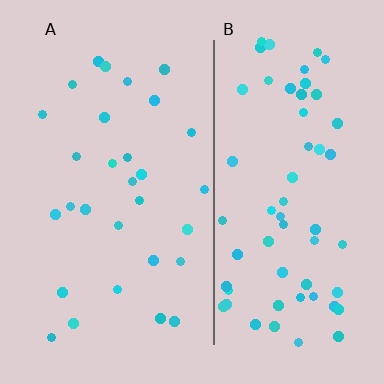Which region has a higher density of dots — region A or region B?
B (the right).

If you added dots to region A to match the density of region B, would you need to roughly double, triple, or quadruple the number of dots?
Approximately double.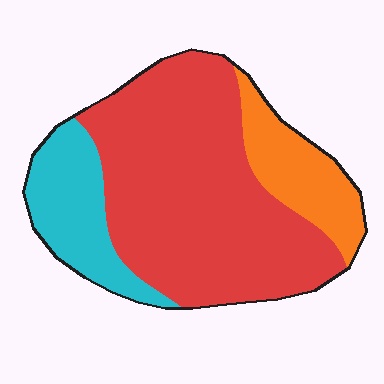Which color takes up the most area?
Red, at roughly 65%.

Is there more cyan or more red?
Red.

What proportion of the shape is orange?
Orange covers roughly 15% of the shape.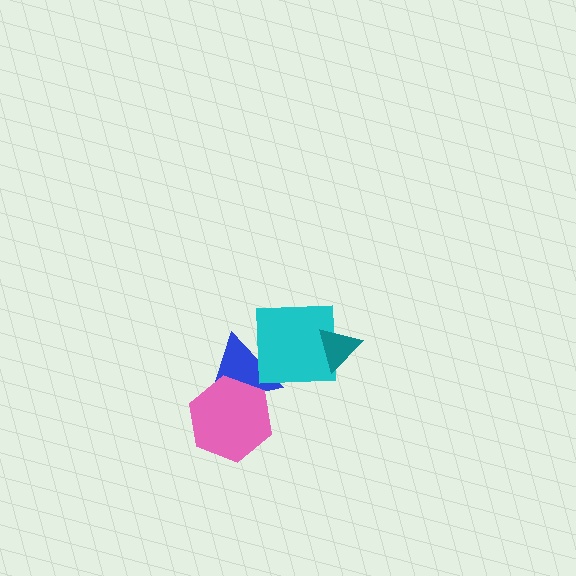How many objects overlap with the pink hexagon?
1 object overlaps with the pink hexagon.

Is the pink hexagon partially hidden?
No, no other shape covers it.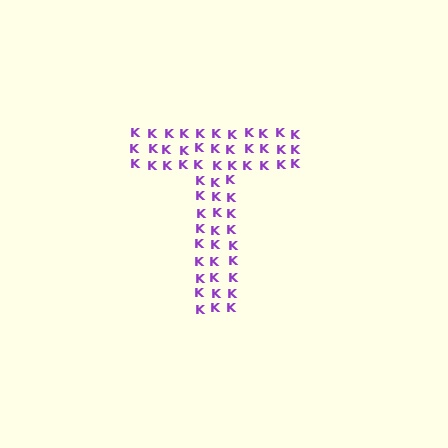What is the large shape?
The large shape is the letter T.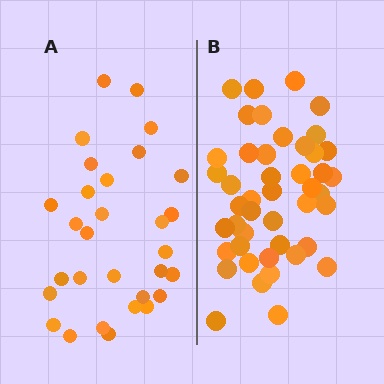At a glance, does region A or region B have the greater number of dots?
Region B (the right region) has more dots.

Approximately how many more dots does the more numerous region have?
Region B has approximately 15 more dots than region A.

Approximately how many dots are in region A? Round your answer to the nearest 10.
About 30 dots.